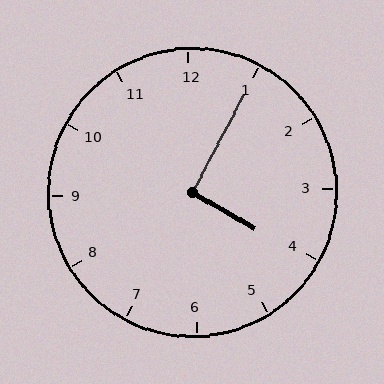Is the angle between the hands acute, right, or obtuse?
It is right.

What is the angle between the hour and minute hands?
Approximately 92 degrees.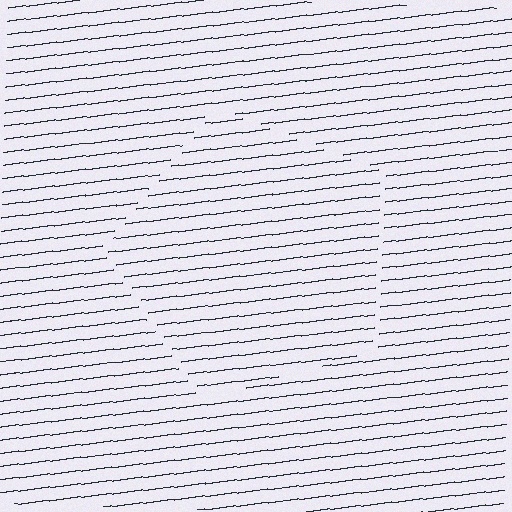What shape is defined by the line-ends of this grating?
An illusory pentagon. The interior of the shape contains the same grating, shifted by half a period — the contour is defined by the phase discontinuity where line-ends from the inner and outer gratings abut.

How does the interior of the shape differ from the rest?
The interior of the shape contains the same grating, shifted by half a period — the contour is defined by the phase discontinuity where line-ends from the inner and outer gratings abut.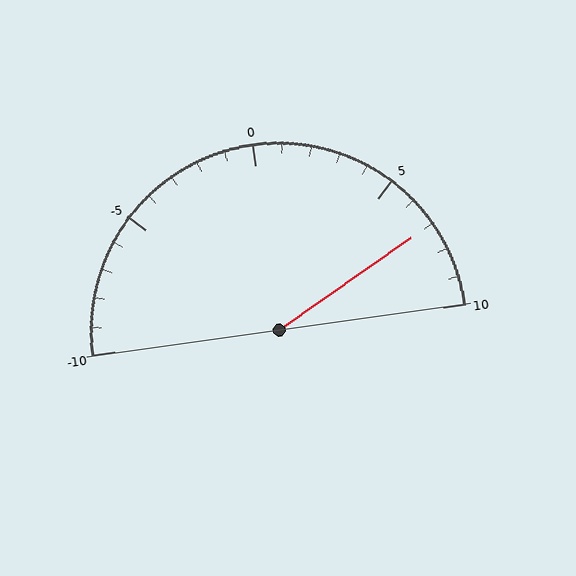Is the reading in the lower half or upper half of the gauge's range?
The reading is in the upper half of the range (-10 to 10).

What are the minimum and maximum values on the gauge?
The gauge ranges from -10 to 10.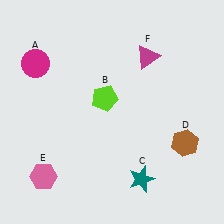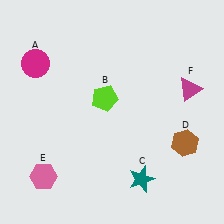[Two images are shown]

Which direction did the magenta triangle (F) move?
The magenta triangle (F) moved right.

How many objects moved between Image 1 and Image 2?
1 object moved between the two images.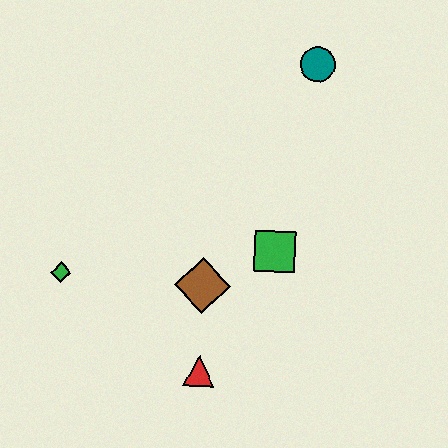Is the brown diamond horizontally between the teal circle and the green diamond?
Yes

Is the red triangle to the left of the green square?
Yes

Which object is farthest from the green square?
The green diamond is farthest from the green square.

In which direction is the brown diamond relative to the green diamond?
The brown diamond is to the right of the green diamond.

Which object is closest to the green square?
The brown diamond is closest to the green square.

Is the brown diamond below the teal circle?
Yes